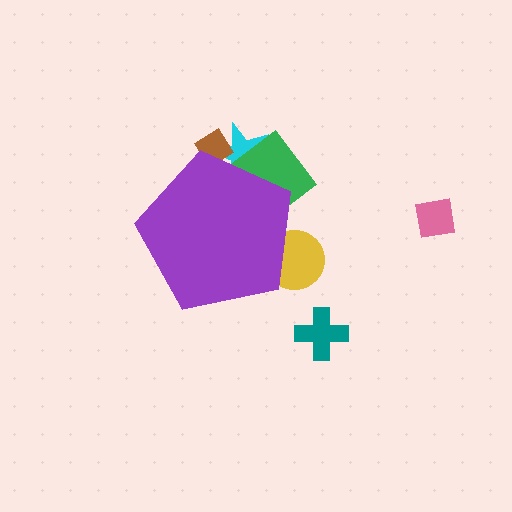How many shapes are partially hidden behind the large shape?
4 shapes are partially hidden.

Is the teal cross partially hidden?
No, the teal cross is fully visible.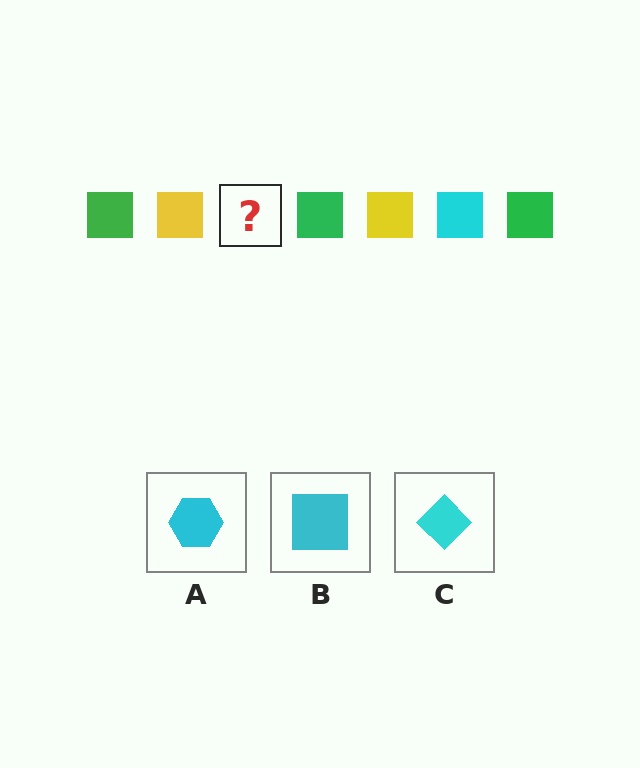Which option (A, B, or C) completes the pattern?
B.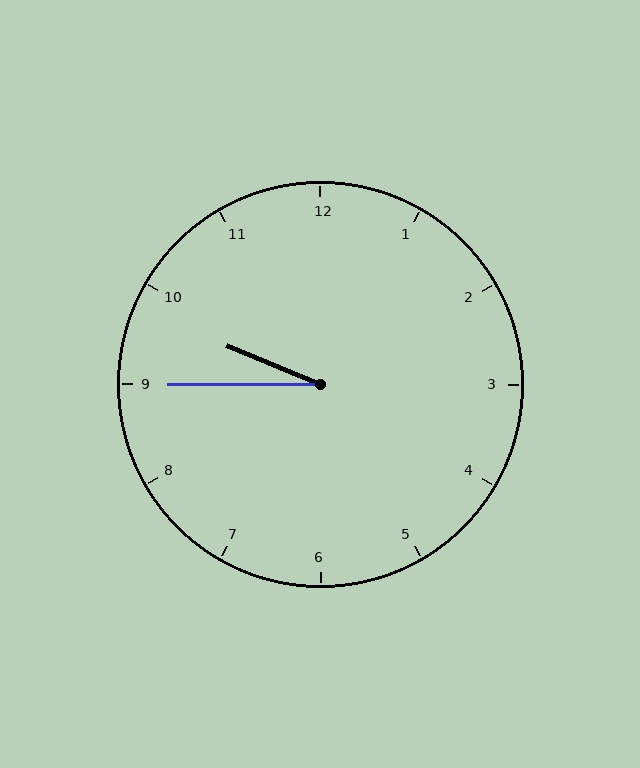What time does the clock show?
9:45.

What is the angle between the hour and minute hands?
Approximately 22 degrees.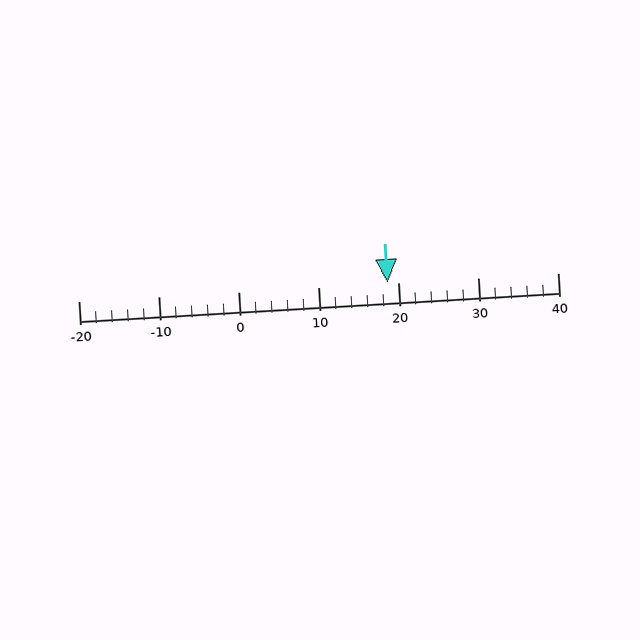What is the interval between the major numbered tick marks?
The major tick marks are spaced 10 units apart.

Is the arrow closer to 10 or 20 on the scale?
The arrow is closer to 20.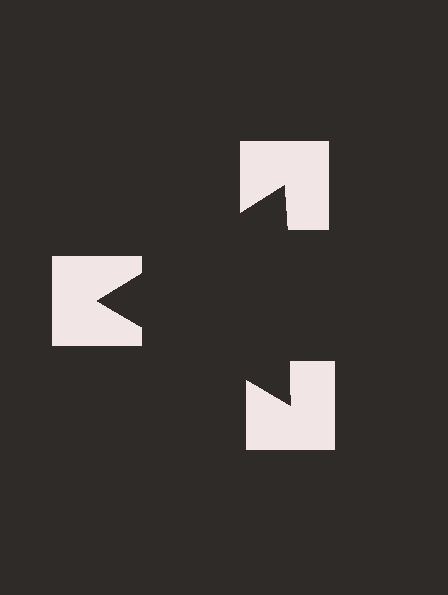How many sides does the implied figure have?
3 sides.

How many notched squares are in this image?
There are 3 — one at each vertex of the illusory triangle.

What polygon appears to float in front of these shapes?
An illusory triangle — its edges are inferred from the aligned wedge cuts in the notched squares, not physically drawn.